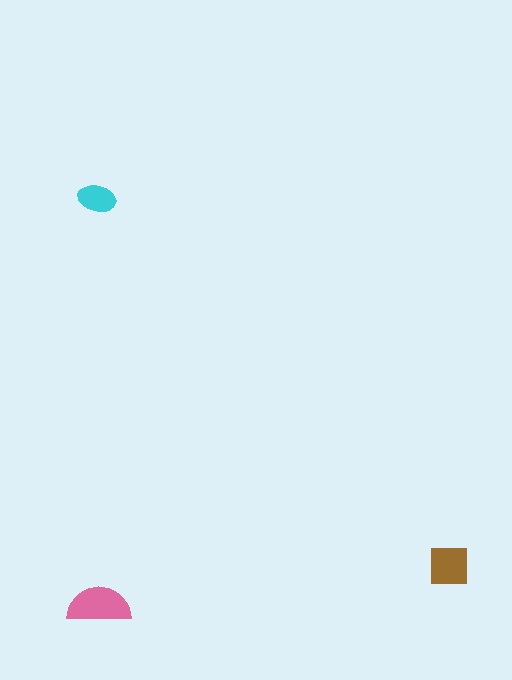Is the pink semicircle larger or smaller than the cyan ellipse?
Larger.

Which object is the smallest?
The cyan ellipse.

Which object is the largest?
The pink semicircle.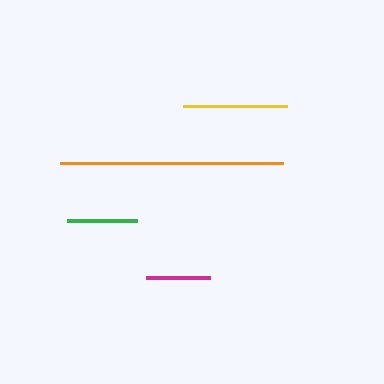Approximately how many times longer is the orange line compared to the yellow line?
The orange line is approximately 2.1 times the length of the yellow line.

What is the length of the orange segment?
The orange segment is approximately 223 pixels long.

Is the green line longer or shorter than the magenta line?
The green line is longer than the magenta line.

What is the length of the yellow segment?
The yellow segment is approximately 104 pixels long.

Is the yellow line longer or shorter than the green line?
The yellow line is longer than the green line.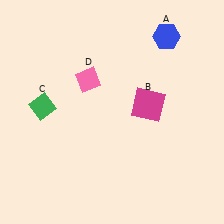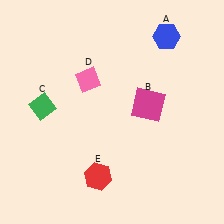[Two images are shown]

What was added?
A red hexagon (E) was added in Image 2.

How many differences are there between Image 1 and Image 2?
There is 1 difference between the two images.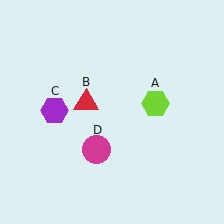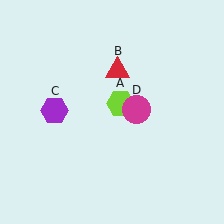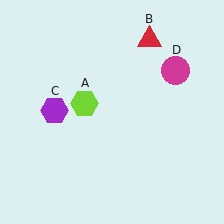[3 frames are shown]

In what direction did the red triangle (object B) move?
The red triangle (object B) moved up and to the right.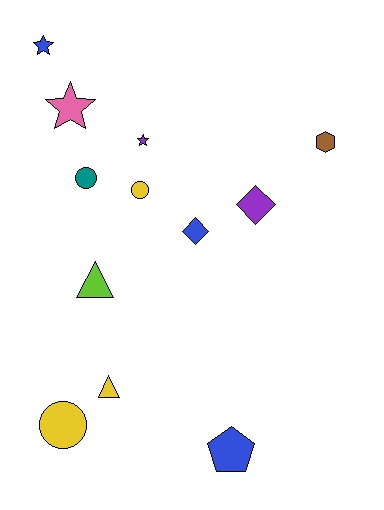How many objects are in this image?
There are 12 objects.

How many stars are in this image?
There are 3 stars.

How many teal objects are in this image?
There is 1 teal object.